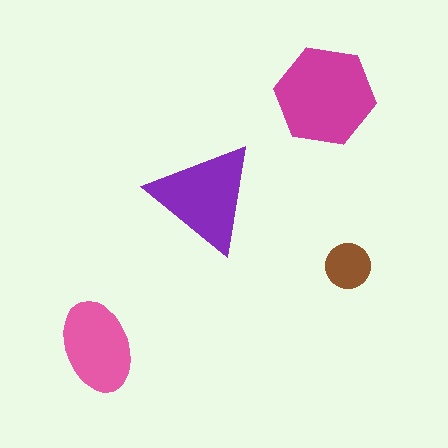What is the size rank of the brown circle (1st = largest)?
4th.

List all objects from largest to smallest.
The magenta hexagon, the purple triangle, the pink ellipse, the brown circle.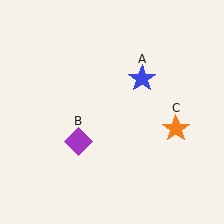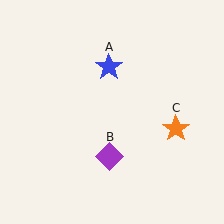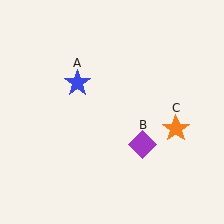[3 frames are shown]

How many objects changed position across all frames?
2 objects changed position: blue star (object A), purple diamond (object B).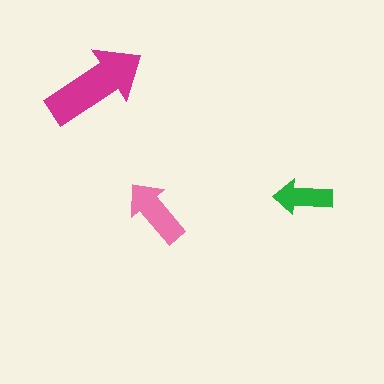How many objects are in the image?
There are 3 objects in the image.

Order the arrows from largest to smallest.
the magenta one, the pink one, the green one.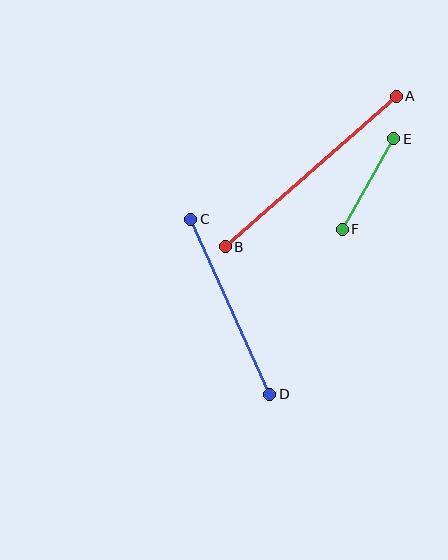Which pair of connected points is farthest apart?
Points A and B are farthest apart.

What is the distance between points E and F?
The distance is approximately 104 pixels.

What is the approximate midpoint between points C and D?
The midpoint is at approximately (230, 307) pixels.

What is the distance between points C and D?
The distance is approximately 192 pixels.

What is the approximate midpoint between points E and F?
The midpoint is at approximately (368, 184) pixels.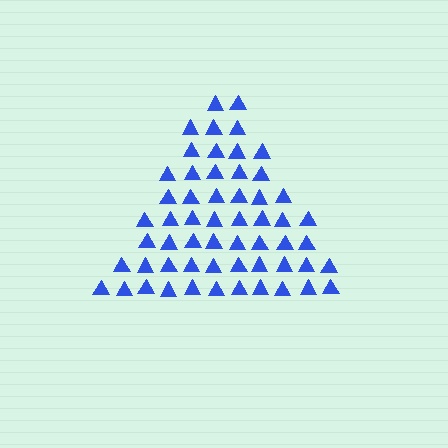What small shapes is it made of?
It is made of small triangles.